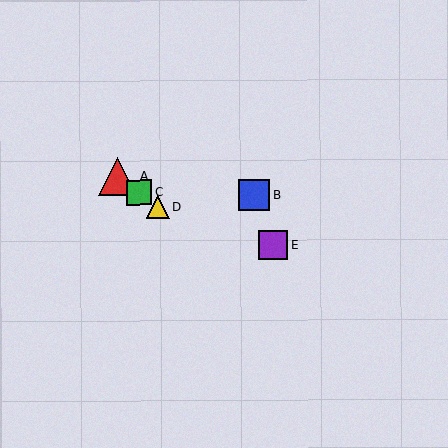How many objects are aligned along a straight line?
3 objects (A, C, D) are aligned along a straight line.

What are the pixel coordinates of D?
Object D is at (158, 207).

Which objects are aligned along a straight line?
Objects A, C, D are aligned along a straight line.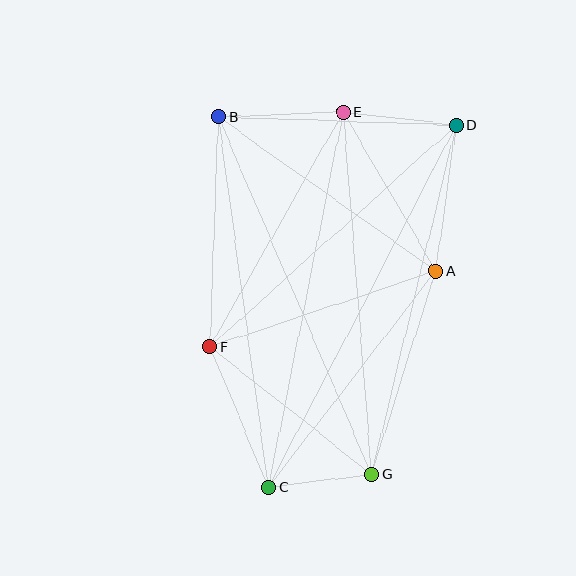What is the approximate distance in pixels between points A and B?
The distance between A and B is approximately 266 pixels.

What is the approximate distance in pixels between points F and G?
The distance between F and G is approximately 206 pixels.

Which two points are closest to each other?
Points C and G are closest to each other.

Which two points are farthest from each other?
Points C and D are farthest from each other.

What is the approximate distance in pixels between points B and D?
The distance between B and D is approximately 237 pixels.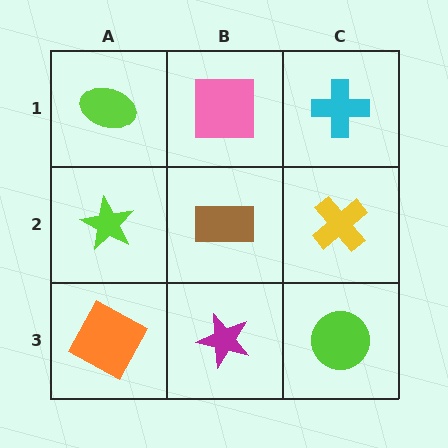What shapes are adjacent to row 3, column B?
A brown rectangle (row 2, column B), an orange square (row 3, column A), a lime circle (row 3, column C).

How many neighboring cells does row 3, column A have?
2.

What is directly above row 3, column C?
A yellow cross.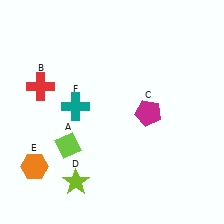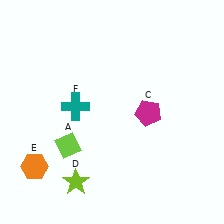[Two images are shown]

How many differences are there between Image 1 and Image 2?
There is 1 difference between the two images.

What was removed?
The red cross (B) was removed in Image 2.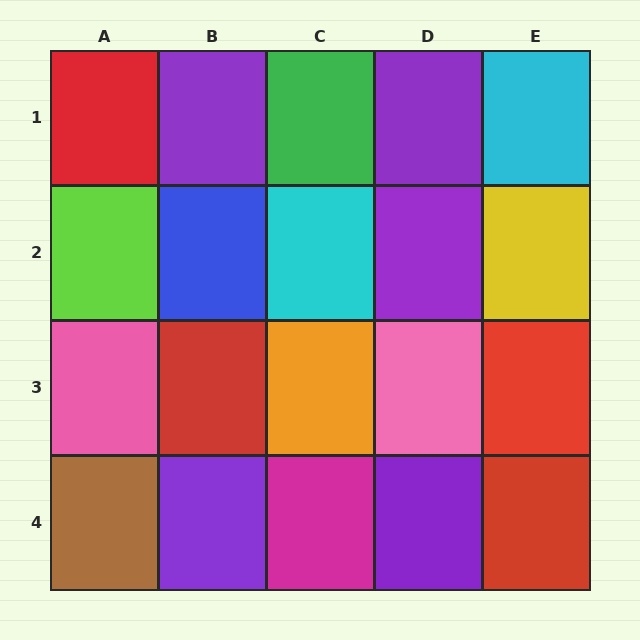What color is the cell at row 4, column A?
Brown.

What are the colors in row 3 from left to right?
Pink, red, orange, pink, red.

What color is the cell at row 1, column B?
Purple.